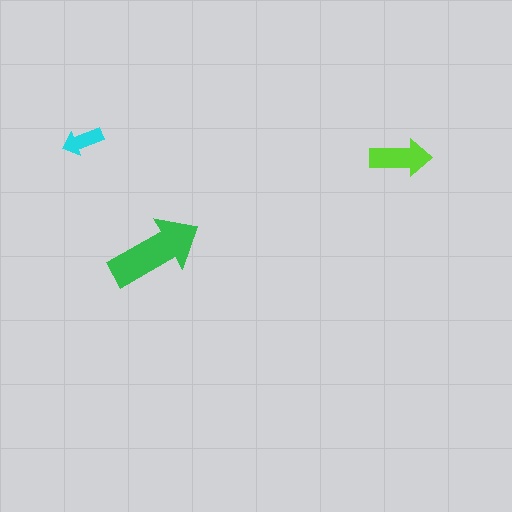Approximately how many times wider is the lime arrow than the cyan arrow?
About 1.5 times wider.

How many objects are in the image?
There are 3 objects in the image.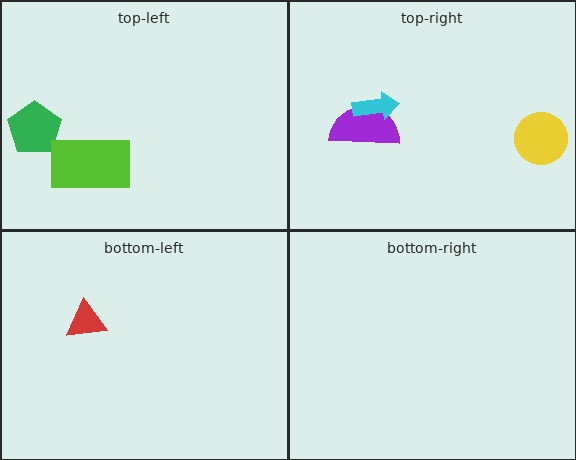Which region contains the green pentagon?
The top-left region.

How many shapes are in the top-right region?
3.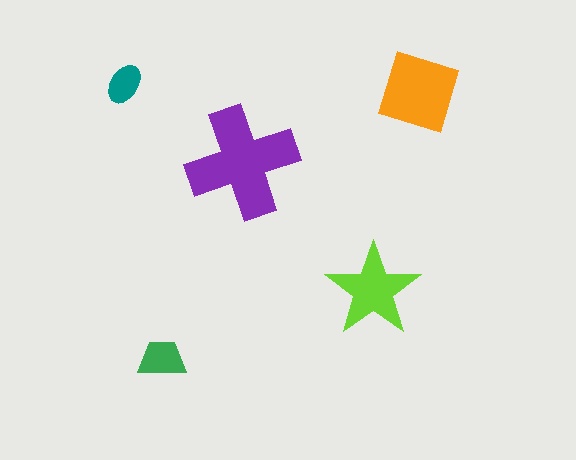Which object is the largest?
The purple cross.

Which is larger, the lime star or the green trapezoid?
The lime star.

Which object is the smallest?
The teal ellipse.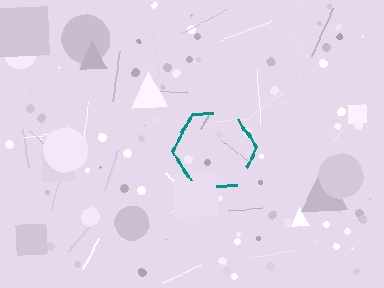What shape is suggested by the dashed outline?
The dashed outline suggests a hexagon.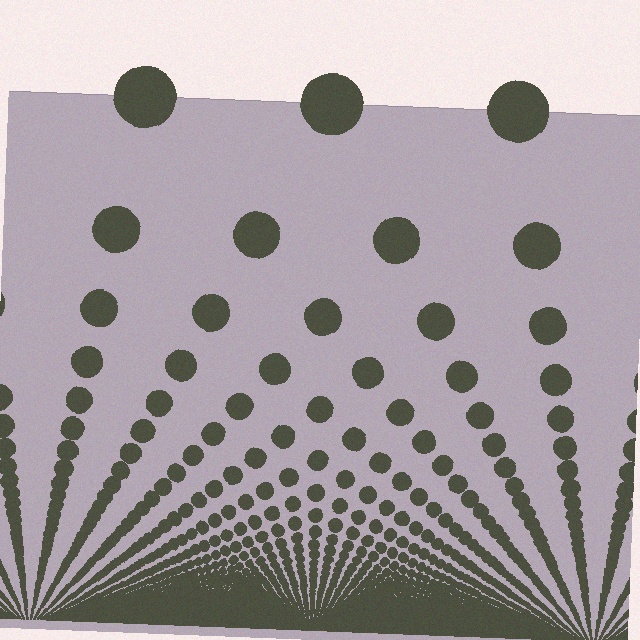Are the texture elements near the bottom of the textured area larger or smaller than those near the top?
Smaller. The gradient is inverted — elements near the bottom are smaller and denser.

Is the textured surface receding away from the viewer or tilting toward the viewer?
The surface appears to tilt toward the viewer. Texture elements get larger and sparser toward the top.